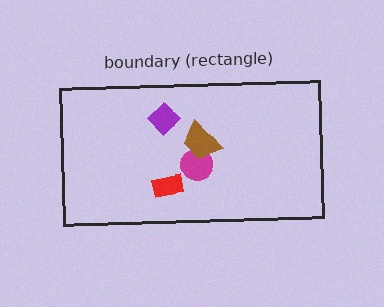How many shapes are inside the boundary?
4 inside, 0 outside.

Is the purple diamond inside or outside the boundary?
Inside.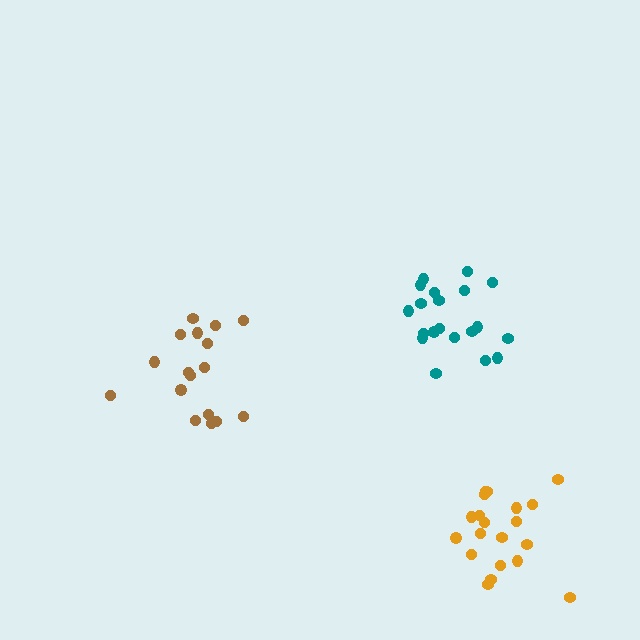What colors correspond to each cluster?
The clusters are colored: brown, teal, orange.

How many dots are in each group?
Group 1: 17 dots, Group 2: 20 dots, Group 3: 20 dots (57 total).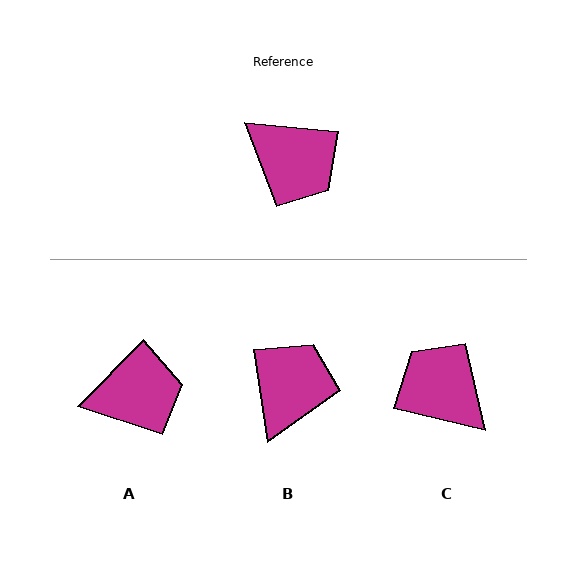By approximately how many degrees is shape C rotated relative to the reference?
Approximately 172 degrees counter-clockwise.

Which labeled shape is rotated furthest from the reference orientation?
C, about 172 degrees away.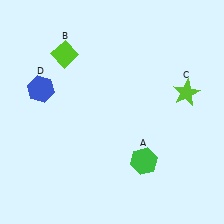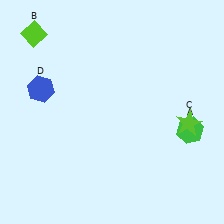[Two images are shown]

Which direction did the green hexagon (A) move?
The green hexagon (A) moved right.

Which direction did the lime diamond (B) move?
The lime diamond (B) moved left.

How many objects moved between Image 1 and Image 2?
3 objects moved between the two images.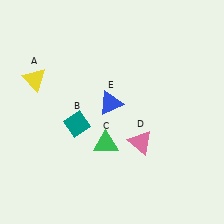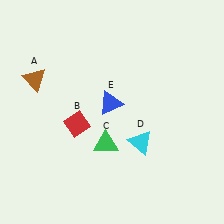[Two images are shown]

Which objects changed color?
A changed from yellow to brown. B changed from teal to red. D changed from pink to cyan.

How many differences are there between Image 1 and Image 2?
There are 3 differences between the two images.